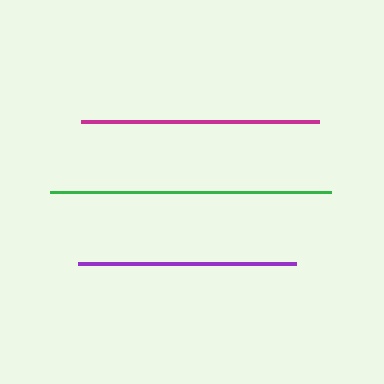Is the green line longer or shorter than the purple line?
The green line is longer than the purple line.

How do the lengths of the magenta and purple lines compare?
The magenta and purple lines are approximately the same length.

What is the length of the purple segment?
The purple segment is approximately 217 pixels long.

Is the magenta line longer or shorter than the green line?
The green line is longer than the magenta line.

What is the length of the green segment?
The green segment is approximately 281 pixels long.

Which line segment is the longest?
The green line is the longest at approximately 281 pixels.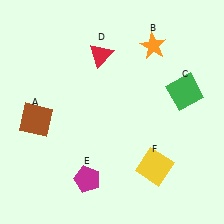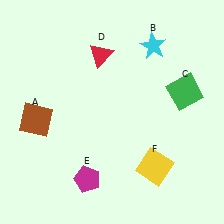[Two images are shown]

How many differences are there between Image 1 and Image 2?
There is 1 difference between the two images.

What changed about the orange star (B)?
In Image 1, B is orange. In Image 2, it changed to cyan.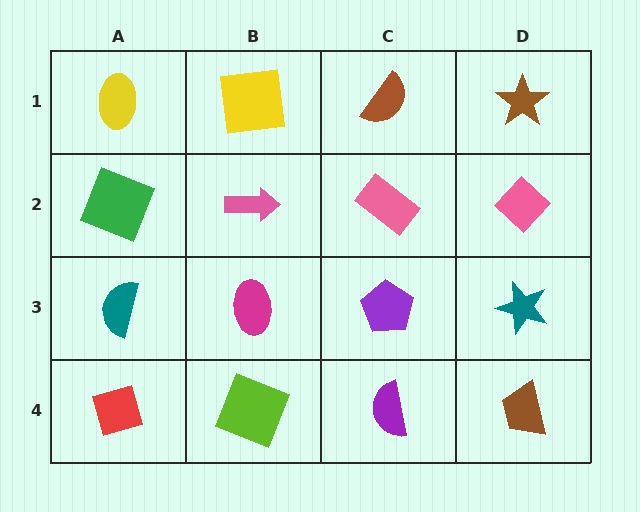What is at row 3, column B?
A magenta ellipse.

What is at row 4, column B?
A lime square.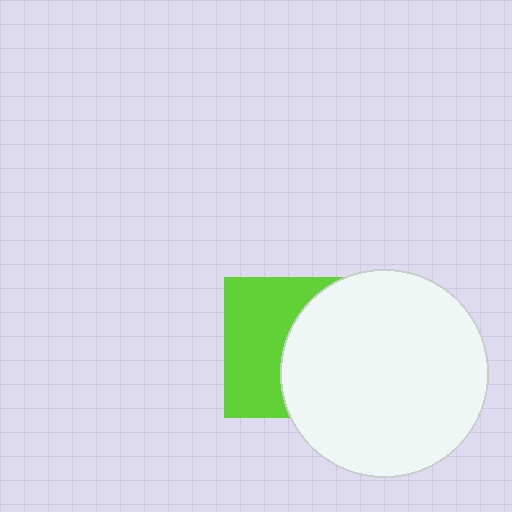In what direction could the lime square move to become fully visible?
The lime square could move left. That would shift it out from behind the white circle entirely.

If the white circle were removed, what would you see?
You would see the complete lime square.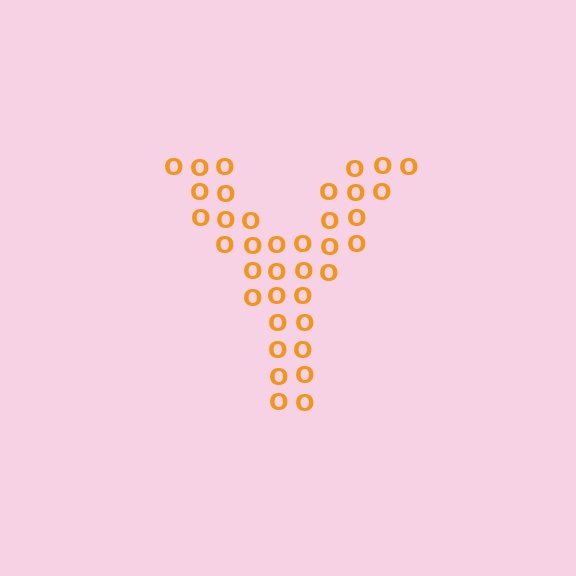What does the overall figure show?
The overall figure shows the letter Y.